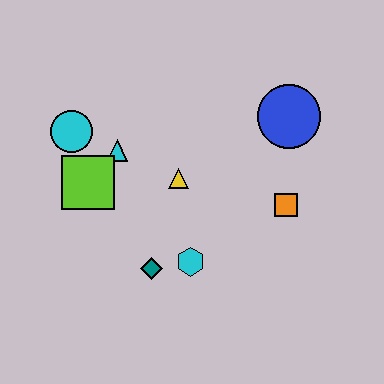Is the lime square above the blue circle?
No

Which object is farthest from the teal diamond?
The blue circle is farthest from the teal diamond.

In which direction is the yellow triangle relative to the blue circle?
The yellow triangle is to the left of the blue circle.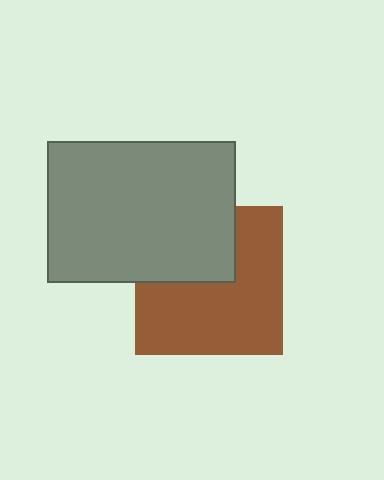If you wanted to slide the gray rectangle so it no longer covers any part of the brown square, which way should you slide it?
Slide it up — that is the most direct way to separate the two shapes.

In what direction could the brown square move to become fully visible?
The brown square could move down. That would shift it out from behind the gray rectangle entirely.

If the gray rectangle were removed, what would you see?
You would see the complete brown square.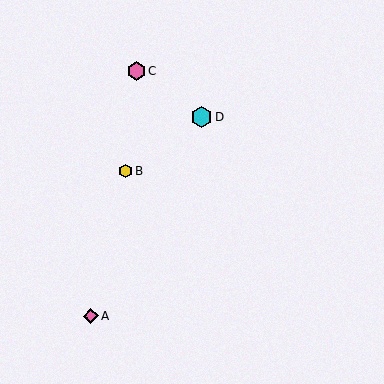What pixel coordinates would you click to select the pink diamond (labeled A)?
Click at (90, 316) to select the pink diamond A.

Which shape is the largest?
The cyan hexagon (labeled D) is the largest.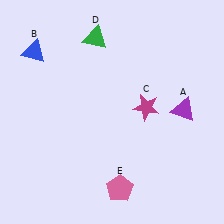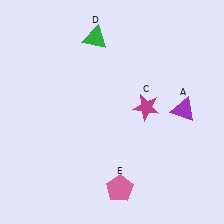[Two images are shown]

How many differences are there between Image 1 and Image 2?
There is 1 difference between the two images.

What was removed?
The blue triangle (B) was removed in Image 2.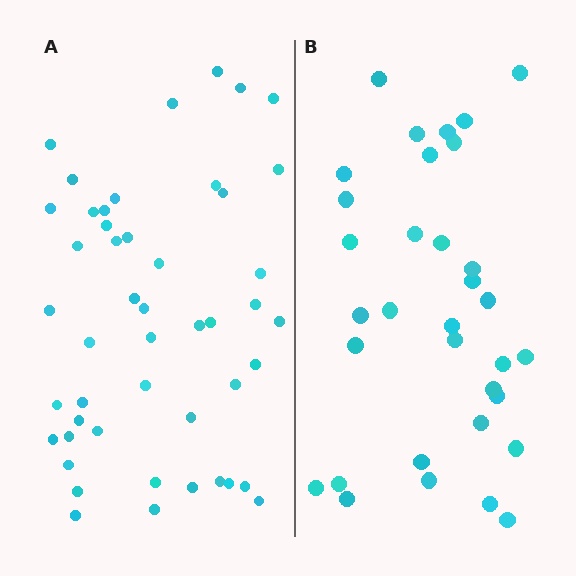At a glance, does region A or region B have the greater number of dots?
Region A (the left region) has more dots.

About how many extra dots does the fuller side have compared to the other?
Region A has approximately 15 more dots than region B.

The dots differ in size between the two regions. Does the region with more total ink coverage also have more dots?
No. Region B has more total ink coverage because its dots are larger, but region A actually contains more individual dots. Total area can be misleading — the number of items is what matters here.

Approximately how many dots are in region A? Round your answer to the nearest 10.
About 50 dots. (The exact count is 48, which rounds to 50.)